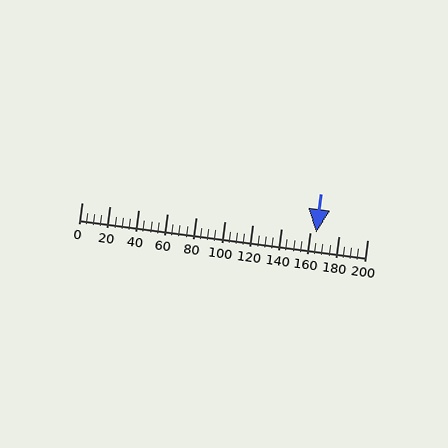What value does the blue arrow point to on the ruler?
The blue arrow points to approximately 164.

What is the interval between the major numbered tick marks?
The major tick marks are spaced 20 units apart.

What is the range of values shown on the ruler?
The ruler shows values from 0 to 200.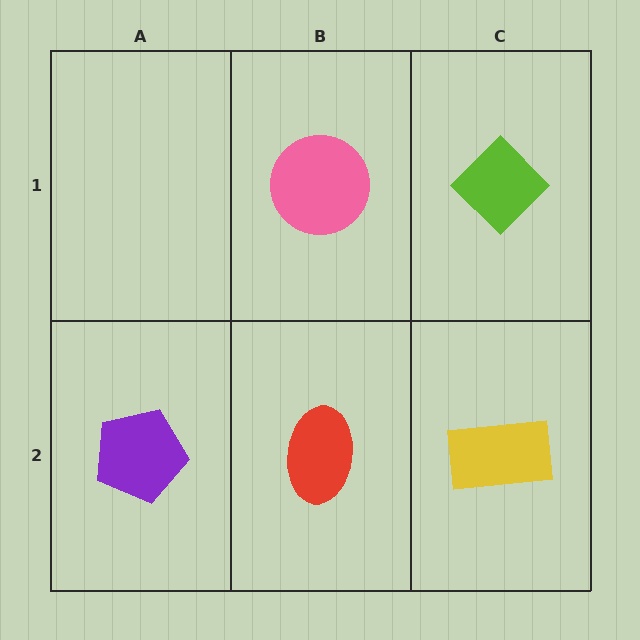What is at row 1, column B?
A pink circle.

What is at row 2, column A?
A purple pentagon.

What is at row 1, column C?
A lime diamond.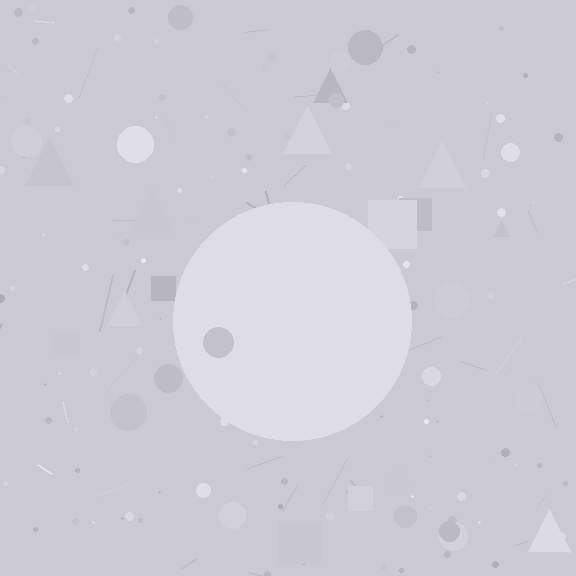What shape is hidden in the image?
A circle is hidden in the image.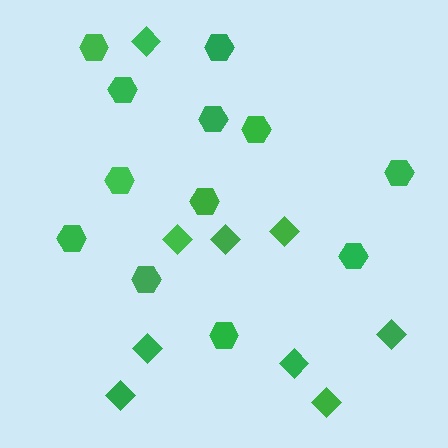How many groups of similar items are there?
There are 2 groups: one group of hexagons (12) and one group of diamonds (9).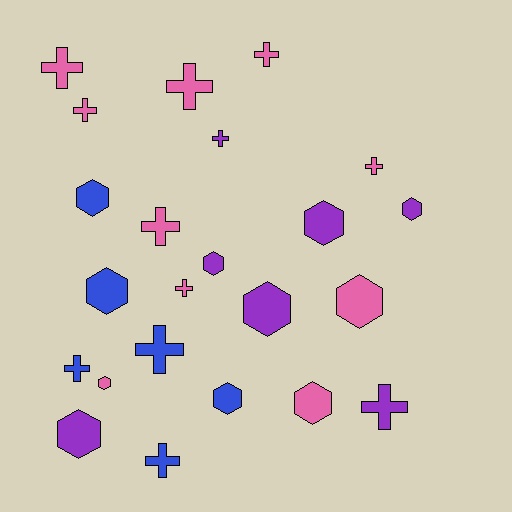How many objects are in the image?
There are 23 objects.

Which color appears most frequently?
Pink, with 10 objects.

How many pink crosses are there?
There are 7 pink crosses.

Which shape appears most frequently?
Cross, with 12 objects.